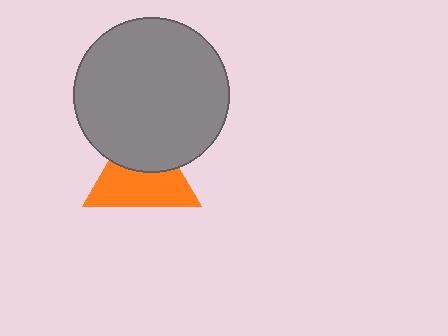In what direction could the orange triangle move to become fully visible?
The orange triangle could move down. That would shift it out from behind the gray circle entirely.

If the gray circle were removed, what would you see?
You would see the complete orange triangle.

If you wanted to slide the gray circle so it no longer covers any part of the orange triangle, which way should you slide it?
Slide it up — that is the most direct way to separate the two shapes.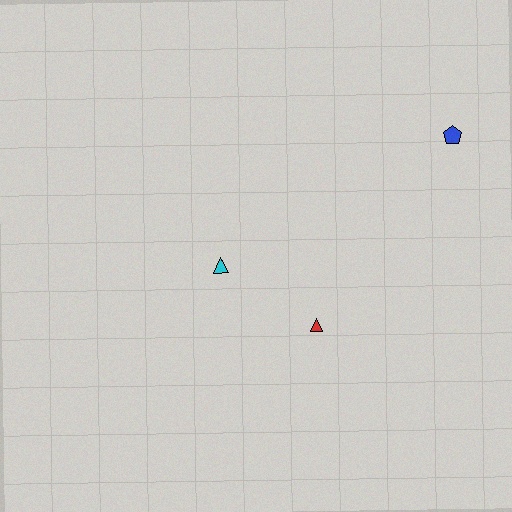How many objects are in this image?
There are 3 objects.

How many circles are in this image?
There are no circles.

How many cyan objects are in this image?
There is 1 cyan object.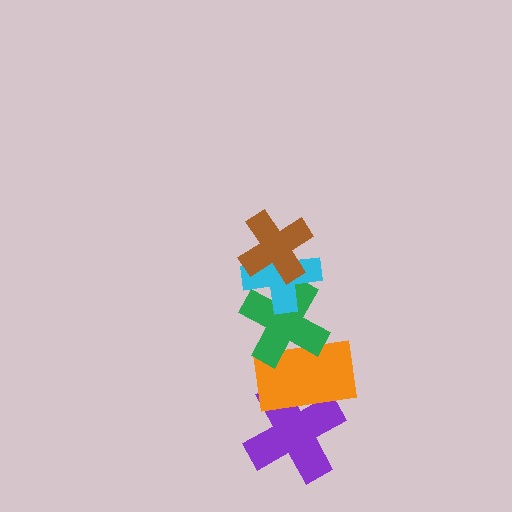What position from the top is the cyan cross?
The cyan cross is 2nd from the top.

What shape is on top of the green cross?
The cyan cross is on top of the green cross.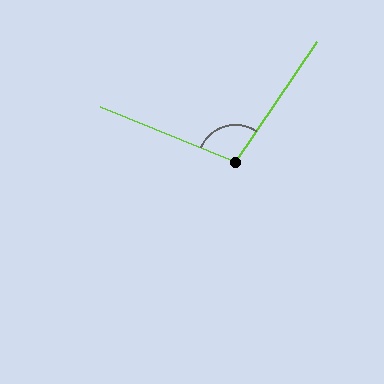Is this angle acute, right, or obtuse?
It is obtuse.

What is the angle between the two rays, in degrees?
Approximately 102 degrees.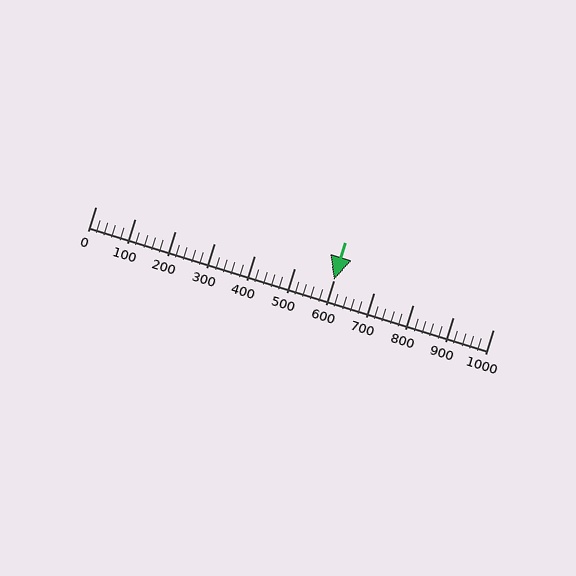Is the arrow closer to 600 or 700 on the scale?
The arrow is closer to 600.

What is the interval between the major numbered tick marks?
The major tick marks are spaced 100 units apart.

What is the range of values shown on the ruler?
The ruler shows values from 0 to 1000.